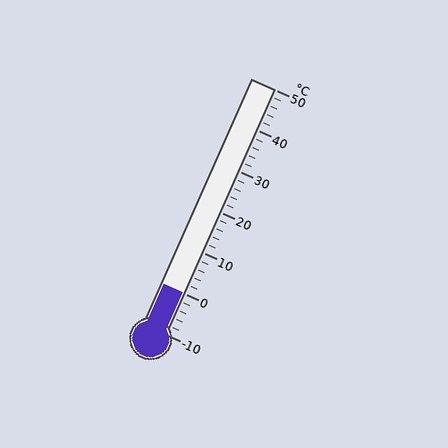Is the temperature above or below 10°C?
The temperature is below 10°C.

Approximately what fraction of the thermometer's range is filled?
The thermometer is filled to approximately 15% of its range.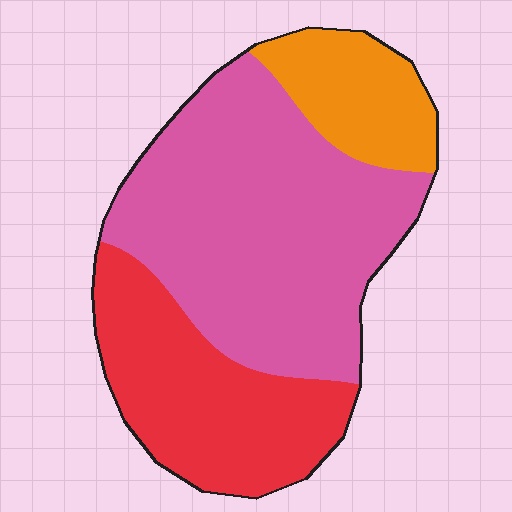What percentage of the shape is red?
Red covers about 30% of the shape.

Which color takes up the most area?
Pink, at roughly 55%.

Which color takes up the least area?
Orange, at roughly 15%.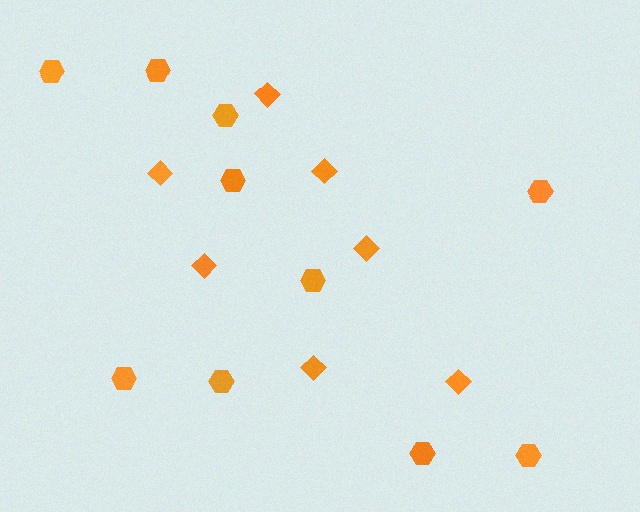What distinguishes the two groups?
There are 2 groups: one group of diamonds (7) and one group of hexagons (10).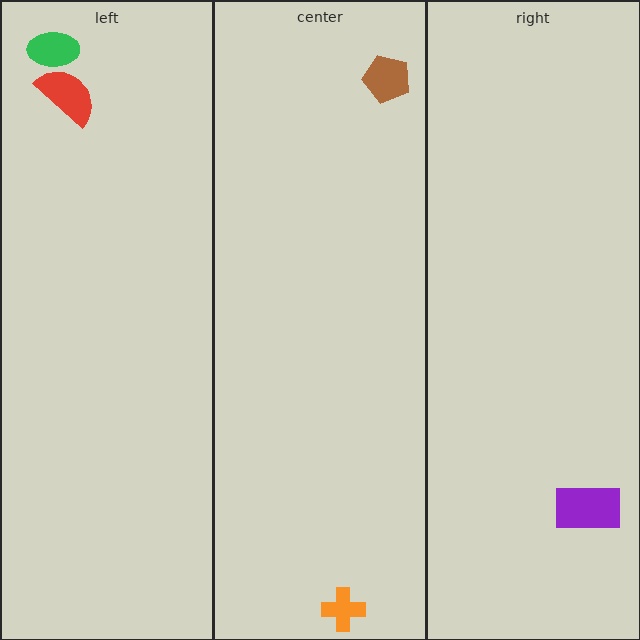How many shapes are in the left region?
2.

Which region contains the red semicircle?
The left region.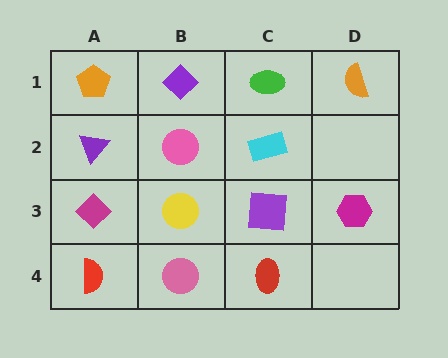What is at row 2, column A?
A purple triangle.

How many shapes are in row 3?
4 shapes.